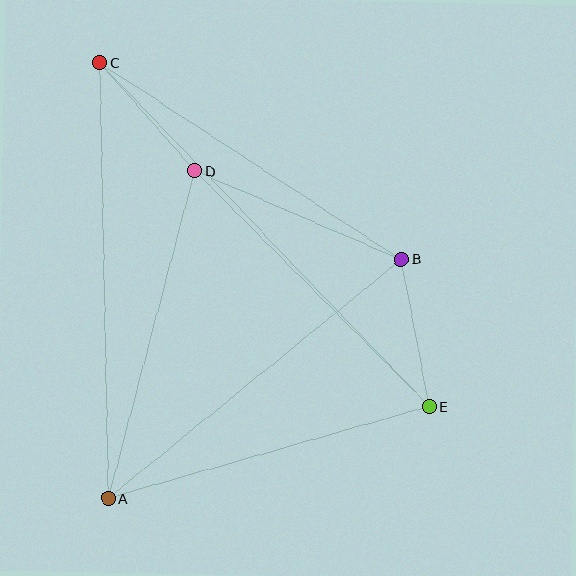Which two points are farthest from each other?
Points C and E are farthest from each other.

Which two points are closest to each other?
Points C and D are closest to each other.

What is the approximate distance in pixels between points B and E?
The distance between B and E is approximately 149 pixels.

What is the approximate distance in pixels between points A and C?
The distance between A and C is approximately 436 pixels.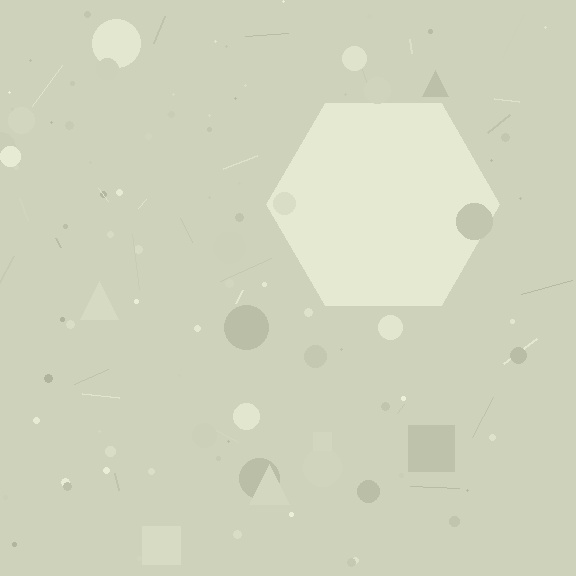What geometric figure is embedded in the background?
A hexagon is embedded in the background.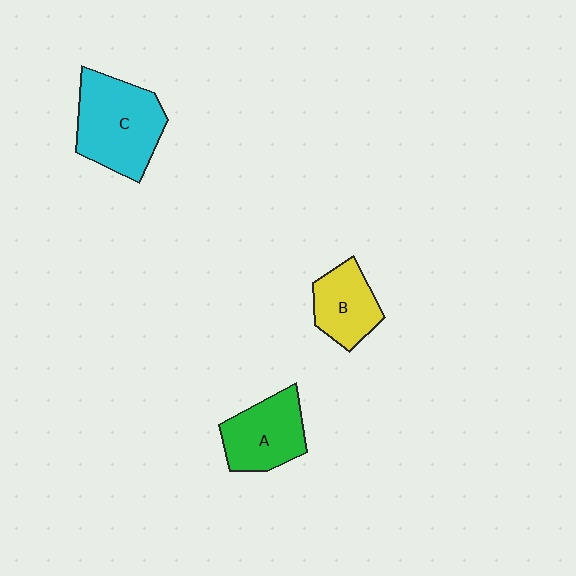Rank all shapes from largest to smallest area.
From largest to smallest: C (cyan), A (green), B (yellow).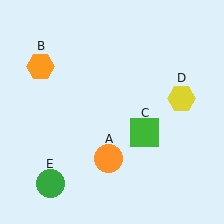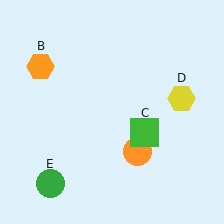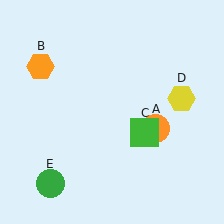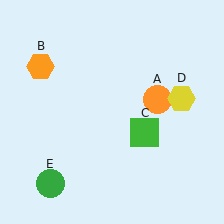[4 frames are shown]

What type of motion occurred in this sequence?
The orange circle (object A) rotated counterclockwise around the center of the scene.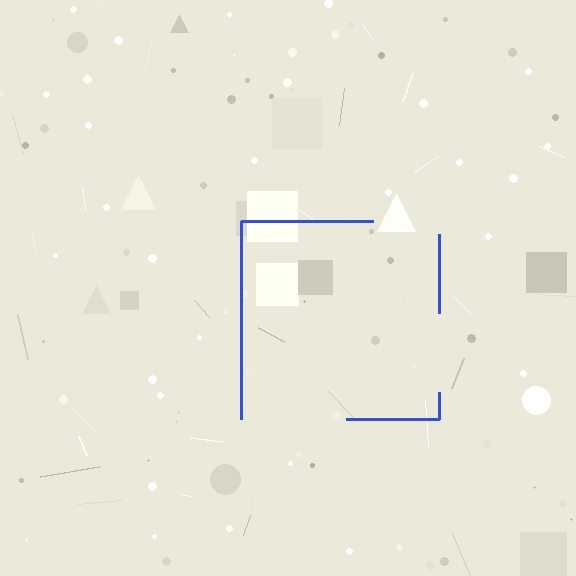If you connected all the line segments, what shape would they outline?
They would outline a square.